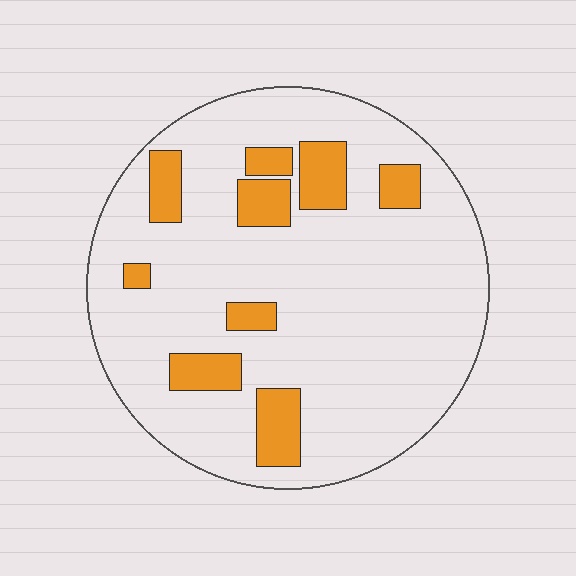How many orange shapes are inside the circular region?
9.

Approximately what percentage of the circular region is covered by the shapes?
Approximately 15%.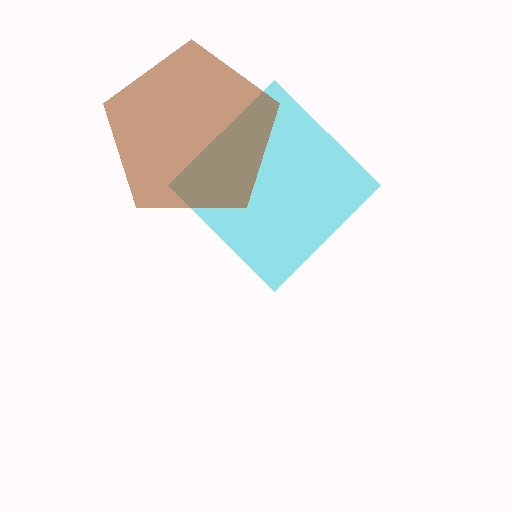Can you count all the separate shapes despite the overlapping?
Yes, there are 2 separate shapes.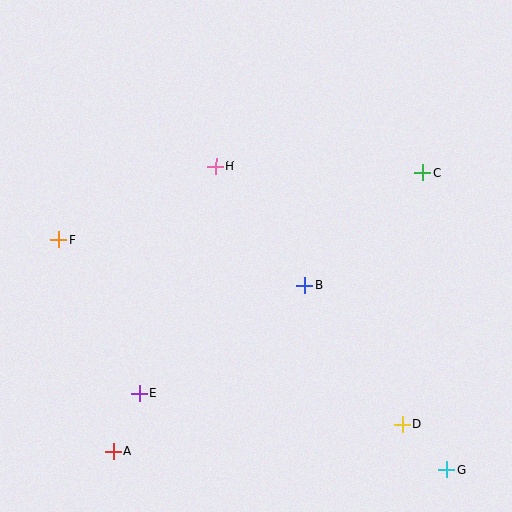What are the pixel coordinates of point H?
Point H is at (216, 166).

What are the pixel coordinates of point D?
Point D is at (402, 424).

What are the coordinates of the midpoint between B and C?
The midpoint between B and C is at (364, 229).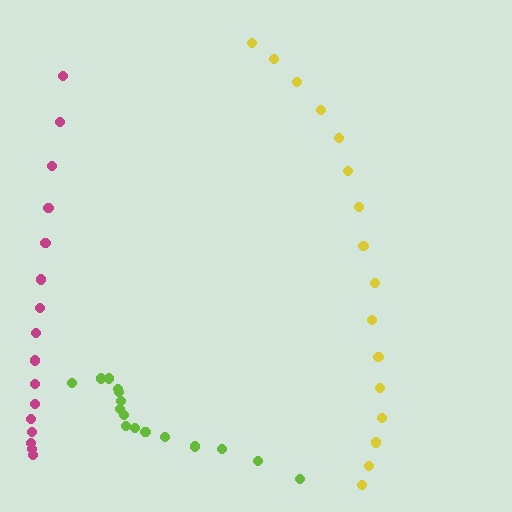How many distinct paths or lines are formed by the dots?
There are 3 distinct paths.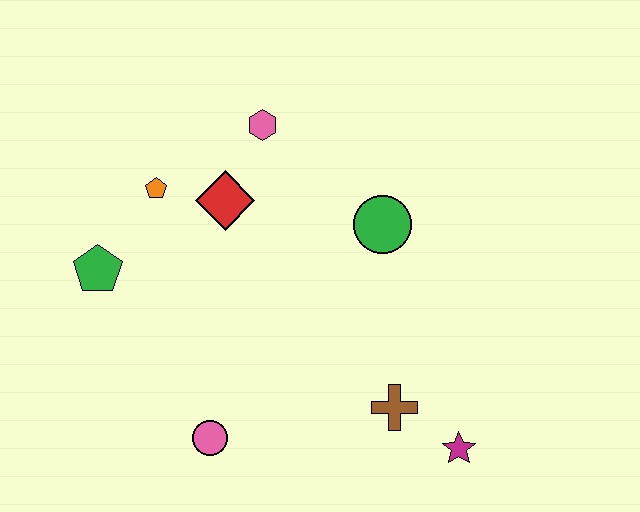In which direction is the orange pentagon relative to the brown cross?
The orange pentagon is to the left of the brown cross.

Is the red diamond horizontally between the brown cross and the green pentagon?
Yes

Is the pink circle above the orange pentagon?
No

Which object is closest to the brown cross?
The magenta star is closest to the brown cross.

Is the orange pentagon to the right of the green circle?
No